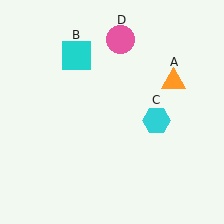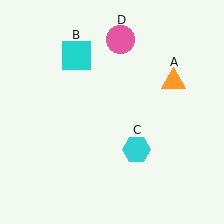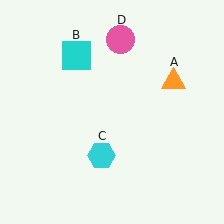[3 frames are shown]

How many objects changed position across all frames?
1 object changed position: cyan hexagon (object C).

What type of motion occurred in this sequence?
The cyan hexagon (object C) rotated clockwise around the center of the scene.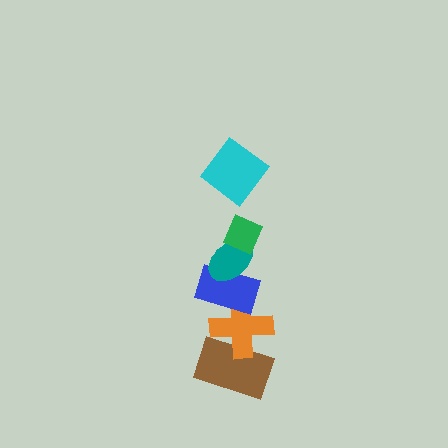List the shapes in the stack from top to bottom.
From top to bottom: the cyan diamond, the green diamond, the teal ellipse, the blue rectangle, the orange cross, the brown rectangle.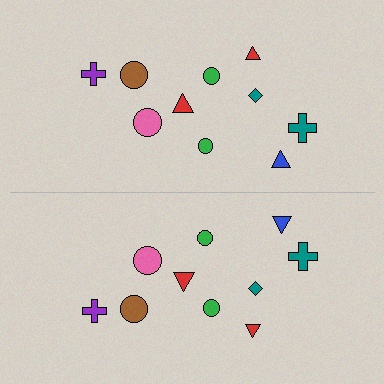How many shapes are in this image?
There are 20 shapes in this image.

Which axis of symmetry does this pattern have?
The pattern has a horizontal axis of symmetry running through the center of the image.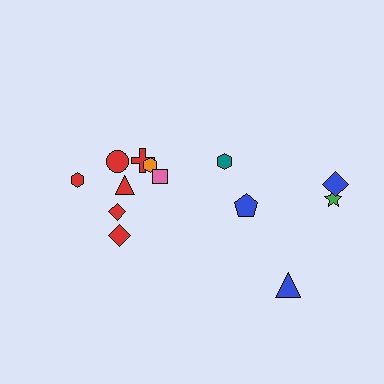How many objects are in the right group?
There are 5 objects.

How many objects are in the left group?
There are 8 objects.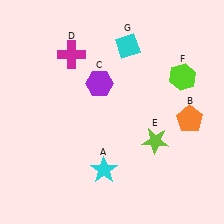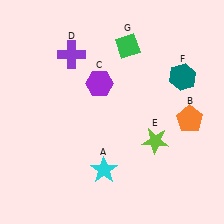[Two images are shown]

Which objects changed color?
D changed from magenta to purple. F changed from lime to teal. G changed from cyan to green.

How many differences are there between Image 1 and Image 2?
There are 3 differences between the two images.